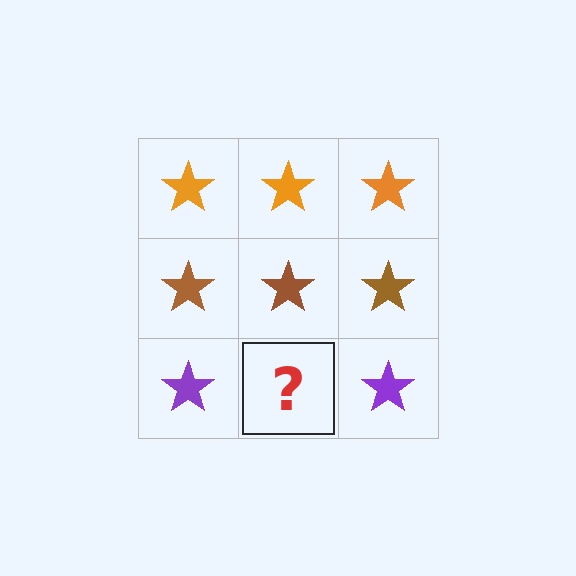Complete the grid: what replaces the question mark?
The question mark should be replaced with a purple star.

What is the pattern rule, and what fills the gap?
The rule is that each row has a consistent color. The gap should be filled with a purple star.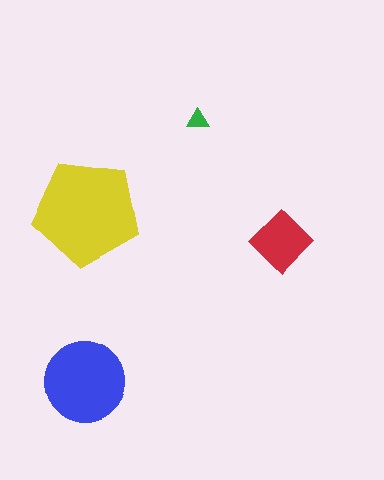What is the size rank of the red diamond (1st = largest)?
3rd.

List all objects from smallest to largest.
The green triangle, the red diamond, the blue circle, the yellow pentagon.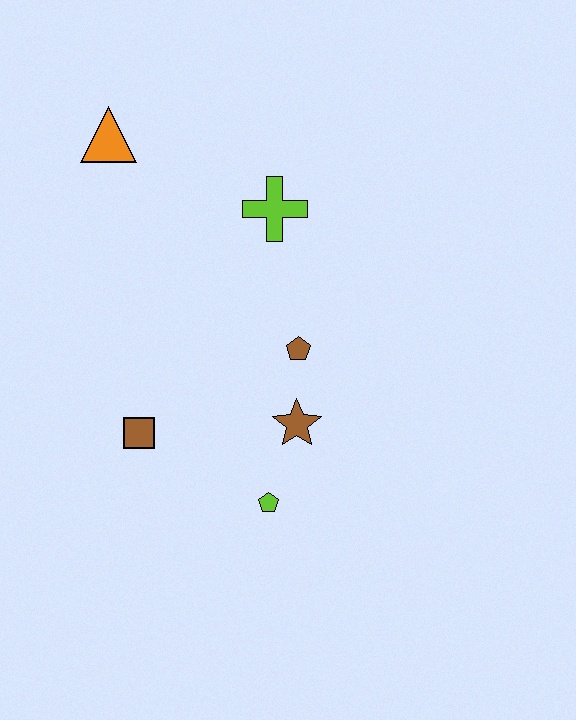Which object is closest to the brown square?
The lime pentagon is closest to the brown square.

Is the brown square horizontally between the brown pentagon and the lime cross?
No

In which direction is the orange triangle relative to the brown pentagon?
The orange triangle is above the brown pentagon.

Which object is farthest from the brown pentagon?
The orange triangle is farthest from the brown pentagon.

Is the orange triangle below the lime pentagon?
No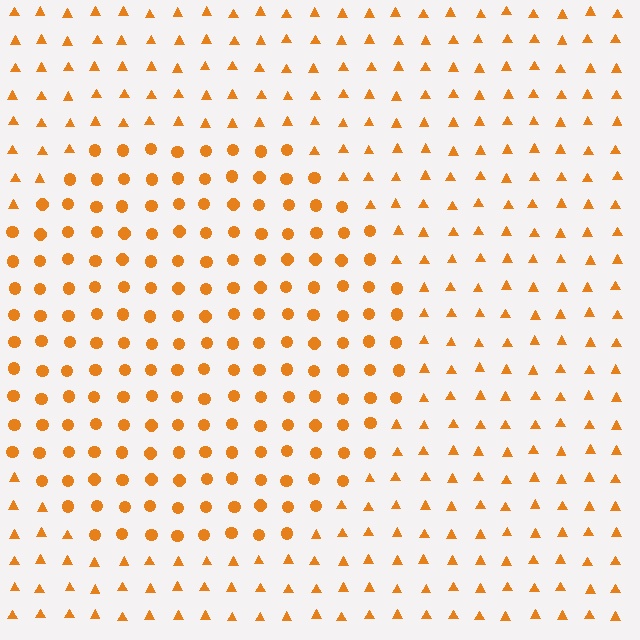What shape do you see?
I see a circle.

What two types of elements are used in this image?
The image uses circles inside the circle region and triangles outside it.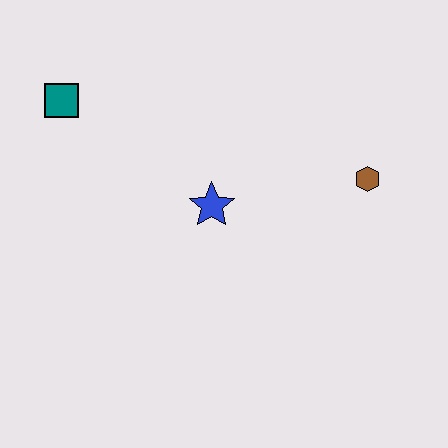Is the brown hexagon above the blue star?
Yes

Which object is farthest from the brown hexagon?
The teal square is farthest from the brown hexagon.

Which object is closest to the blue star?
The brown hexagon is closest to the blue star.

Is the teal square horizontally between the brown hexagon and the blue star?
No